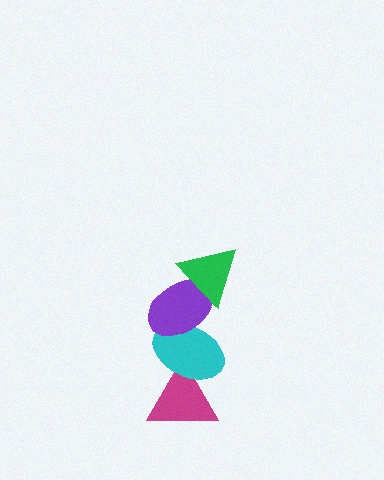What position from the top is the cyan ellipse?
The cyan ellipse is 3rd from the top.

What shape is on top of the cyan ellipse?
The purple ellipse is on top of the cyan ellipse.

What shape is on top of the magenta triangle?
The cyan ellipse is on top of the magenta triangle.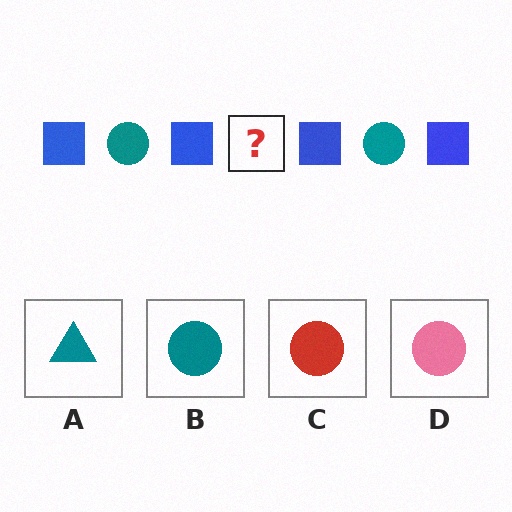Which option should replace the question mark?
Option B.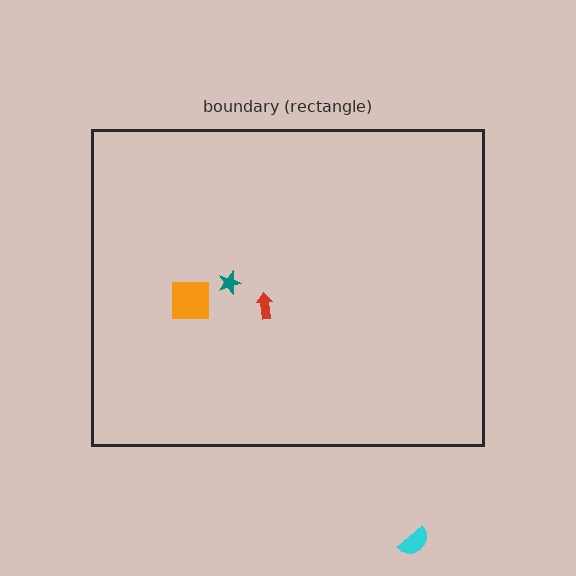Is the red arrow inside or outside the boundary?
Inside.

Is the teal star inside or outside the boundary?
Inside.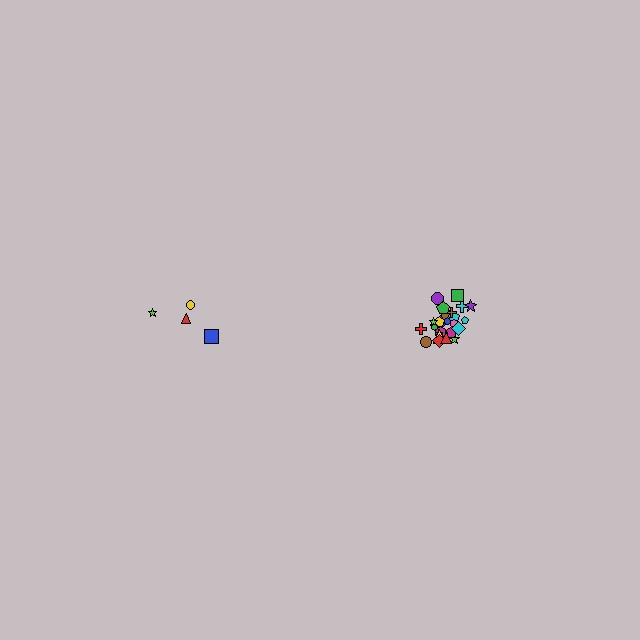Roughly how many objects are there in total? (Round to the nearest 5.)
Roughly 30 objects in total.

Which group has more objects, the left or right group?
The right group.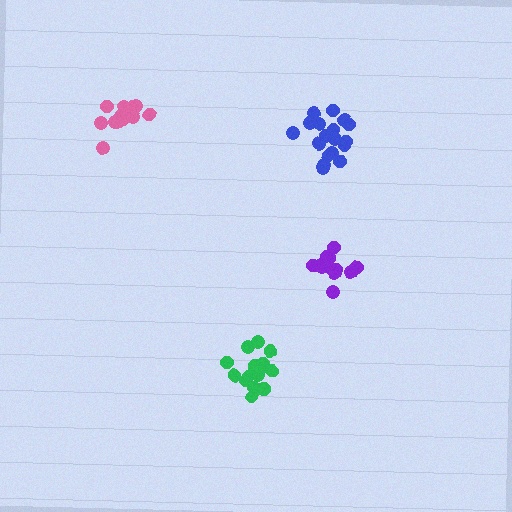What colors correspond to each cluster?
The clusters are colored: purple, blue, pink, green.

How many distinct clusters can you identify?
There are 4 distinct clusters.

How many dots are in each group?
Group 1: 13 dots, Group 2: 18 dots, Group 3: 13 dots, Group 4: 19 dots (63 total).